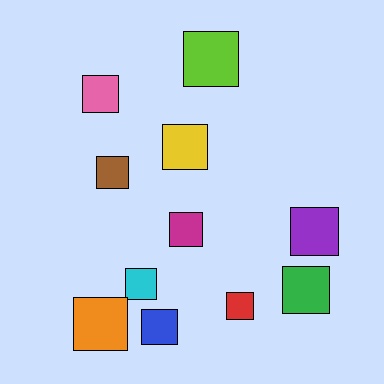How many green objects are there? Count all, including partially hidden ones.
There is 1 green object.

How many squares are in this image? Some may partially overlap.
There are 11 squares.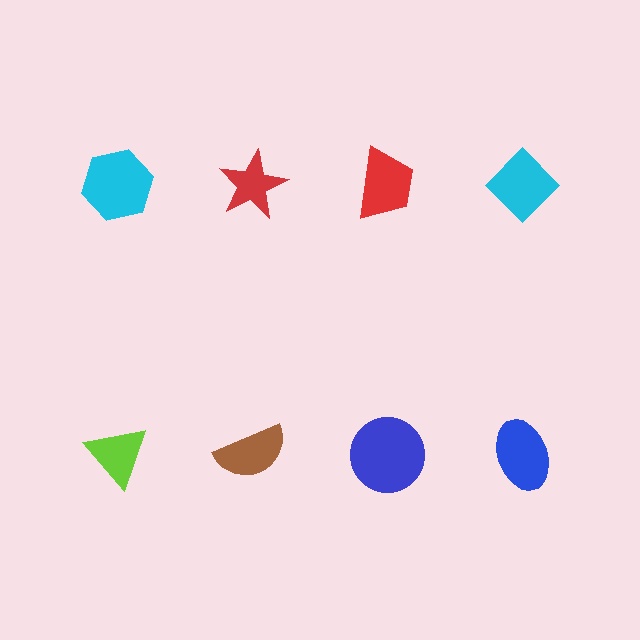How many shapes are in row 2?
4 shapes.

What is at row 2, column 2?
A brown semicircle.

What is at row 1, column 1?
A cyan hexagon.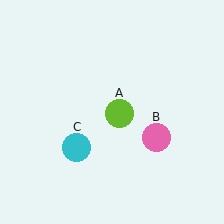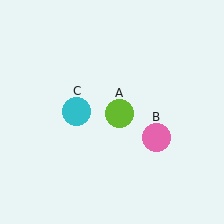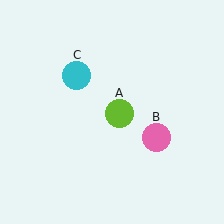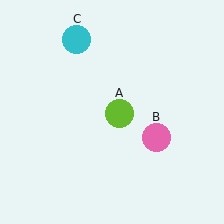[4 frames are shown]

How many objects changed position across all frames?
1 object changed position: cyan circle (object C).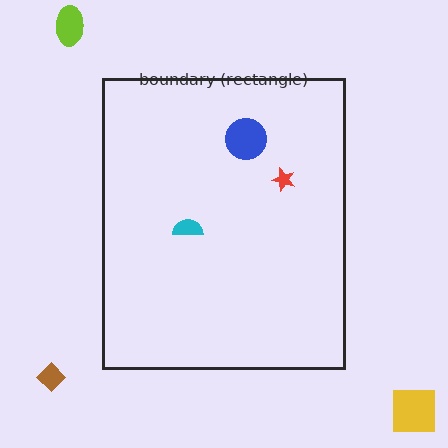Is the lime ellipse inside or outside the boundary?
Outside.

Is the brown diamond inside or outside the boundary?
Outside.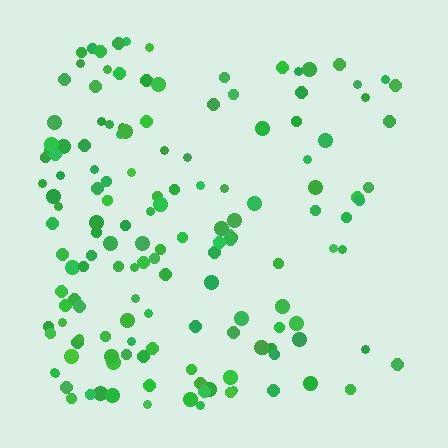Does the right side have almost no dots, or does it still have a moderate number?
Still a moderate number, just noticeably fewer than the left.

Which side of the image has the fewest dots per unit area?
The right.